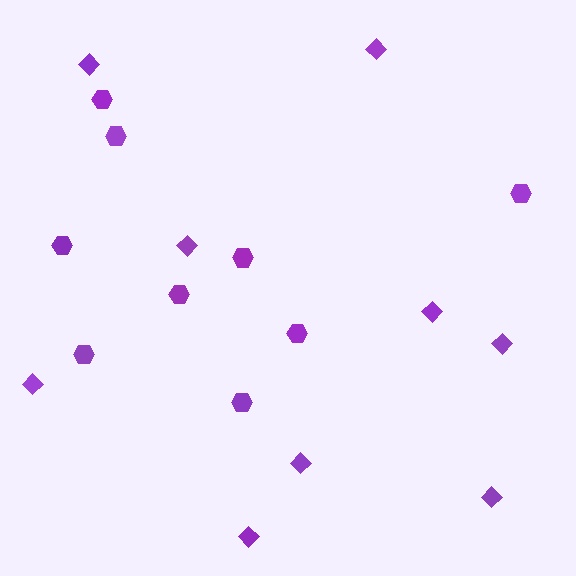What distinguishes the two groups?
There are 2 groups: one group of hexagons (9) and one group of diamonds (9).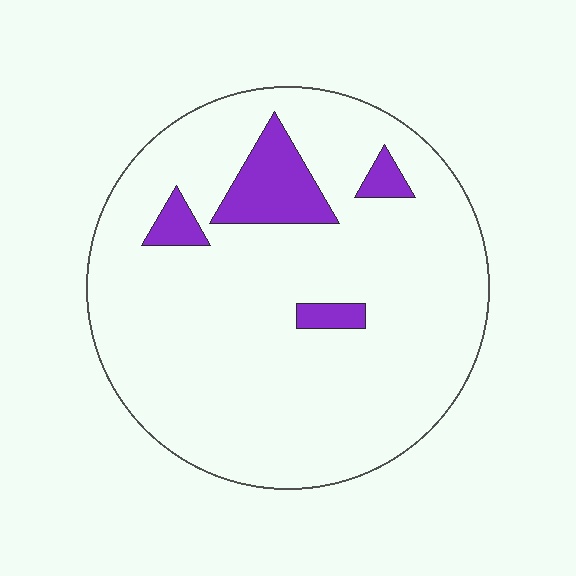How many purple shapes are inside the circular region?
4.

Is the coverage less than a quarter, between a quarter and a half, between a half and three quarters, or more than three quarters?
Less than a quarter.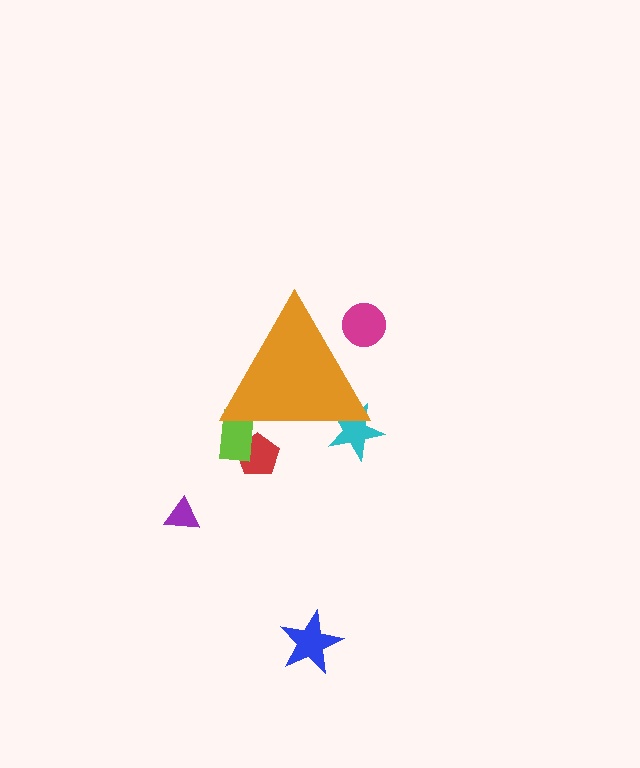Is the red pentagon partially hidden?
Yes, the red pentagon is partially hidden behind the orange triangle.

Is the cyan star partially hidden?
Yes, the cyan star is partially hidden behind the orange triangle.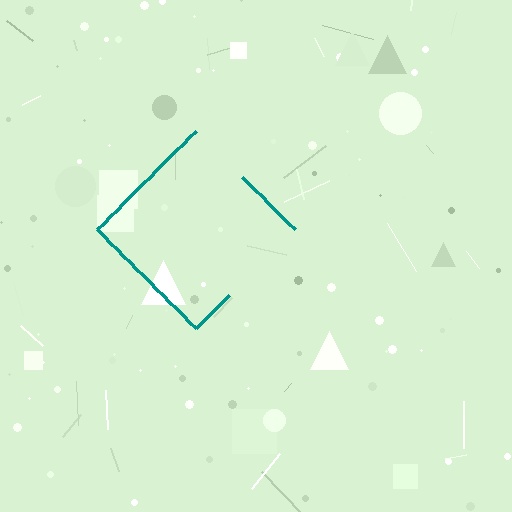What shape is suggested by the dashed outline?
The dashed outline suggests a diamond.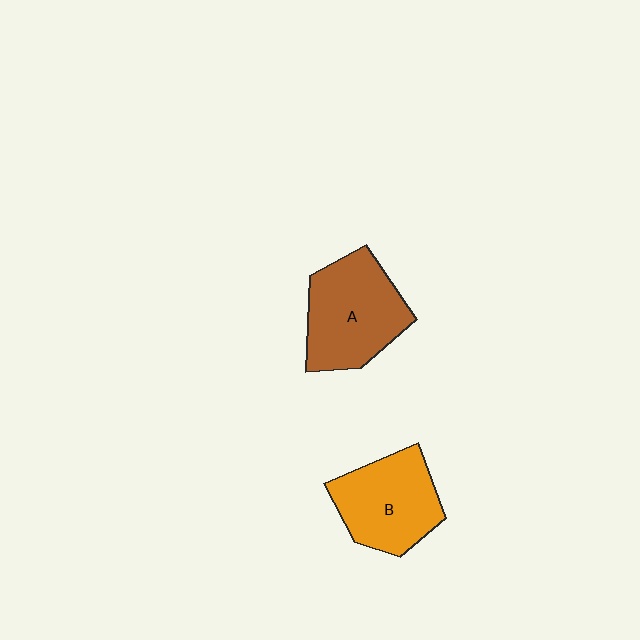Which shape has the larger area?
Shape A (brown).